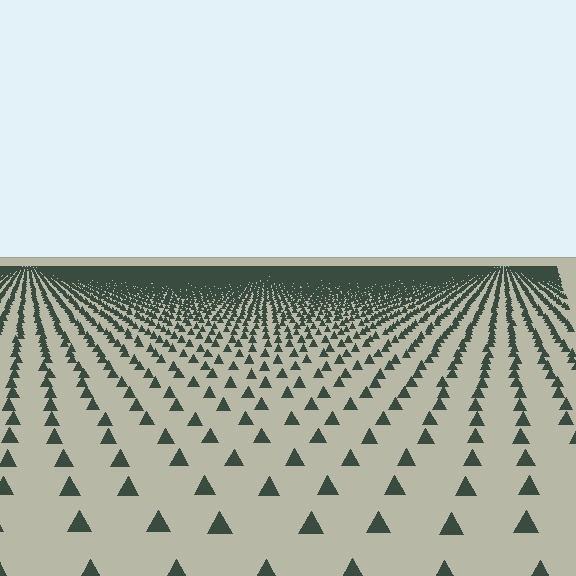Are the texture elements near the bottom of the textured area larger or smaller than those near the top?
Larger. Near the bottom, elements are closer to the viewer and appear at a bigger on-screen size.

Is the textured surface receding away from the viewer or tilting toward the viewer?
The surface is receding away from the viewer. Texture elements get smaller and denser toward the top.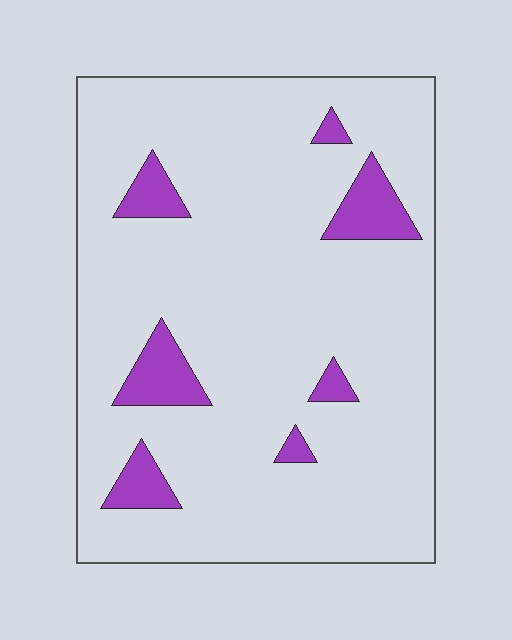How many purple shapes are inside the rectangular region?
7.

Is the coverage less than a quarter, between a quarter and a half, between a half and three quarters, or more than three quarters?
Less than a quarter.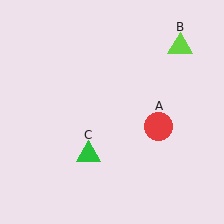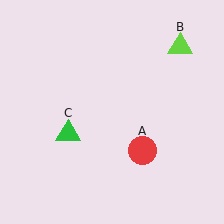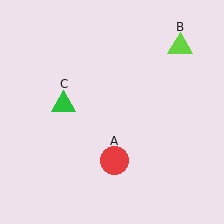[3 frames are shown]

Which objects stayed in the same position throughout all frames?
Lime triangle (object B) remained stationary.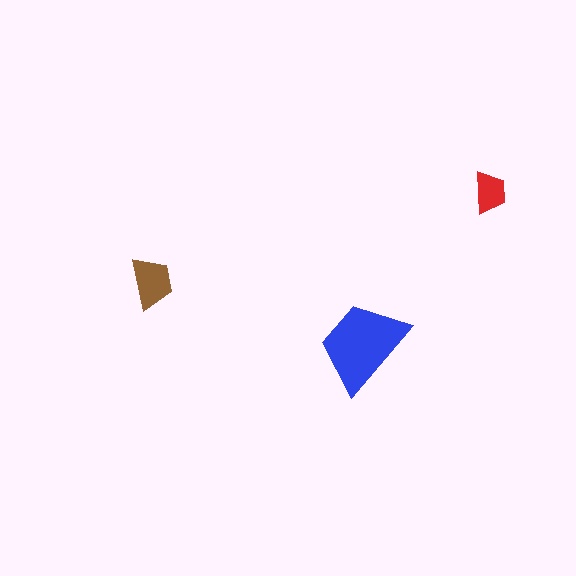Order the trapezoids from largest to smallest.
the blue one, the brown one, the red one.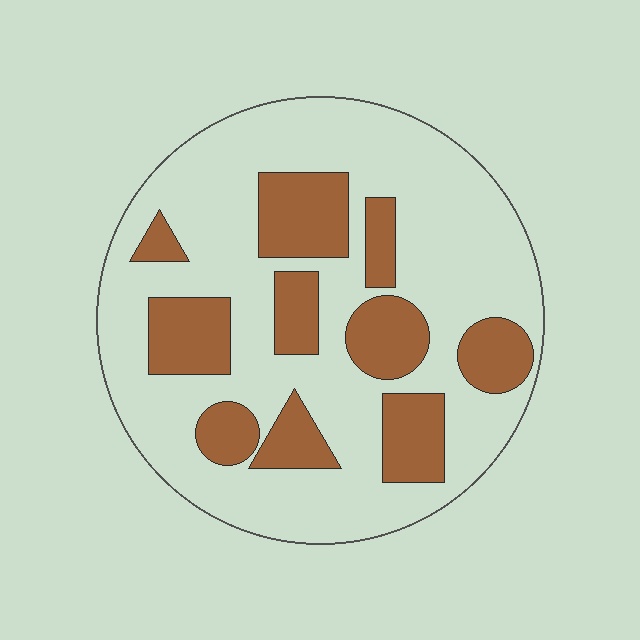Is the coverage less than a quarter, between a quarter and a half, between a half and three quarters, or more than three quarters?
Between a quarter and a half.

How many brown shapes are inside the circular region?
10.